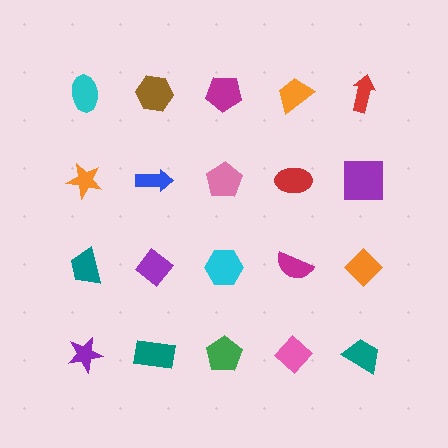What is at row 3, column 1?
A teal trapezoid.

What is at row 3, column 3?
A cyan hexagon.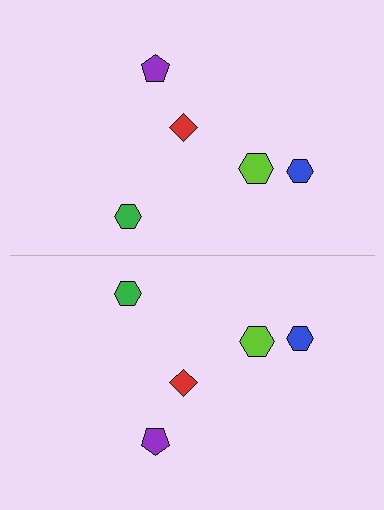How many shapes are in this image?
There are 10 shapes in this image.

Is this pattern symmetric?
Yes, this pattern has bilateral (reflection) symmetry.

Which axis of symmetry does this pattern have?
The pattern has a horizontal axis of symmetry running through the center of the image.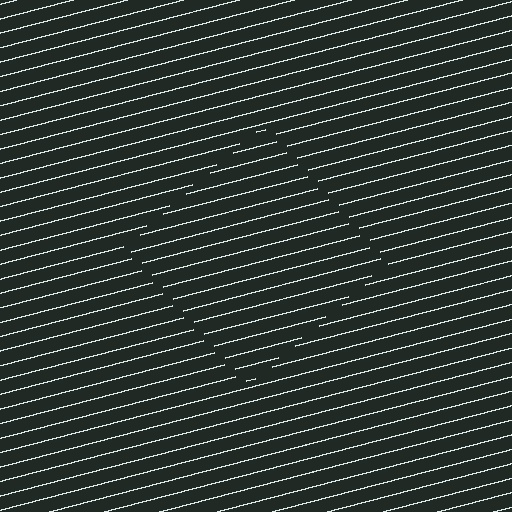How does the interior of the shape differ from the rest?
The interior of the shape contains the same grating, shifted by half a period — the contour is defined by the phase discontinuity where line-ends from the inner and outer gratings abut.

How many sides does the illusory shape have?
4 sides — the line-ends trace a square.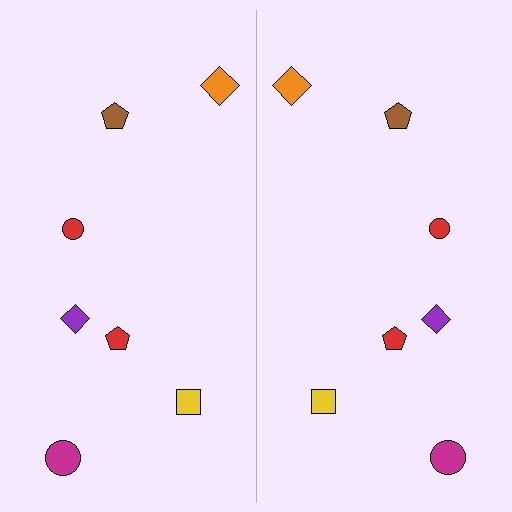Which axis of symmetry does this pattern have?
The pattern has a vertical axis of symmetry running through the center of the image.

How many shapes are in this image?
There are 14 shapes in this image.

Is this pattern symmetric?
Yes, this pattern has bilateral (reflection) symmetry.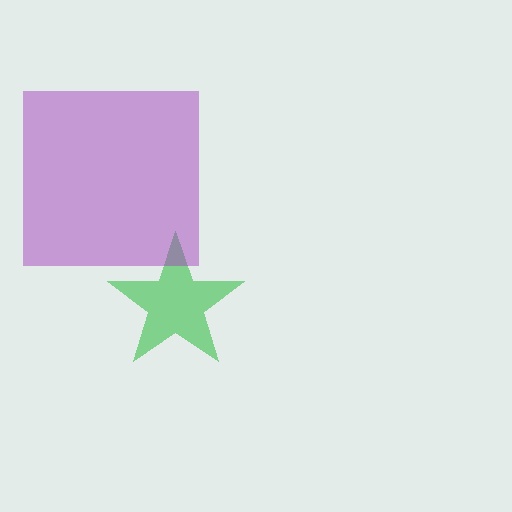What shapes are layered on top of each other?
The layered shapes are: a green star, a purple square.